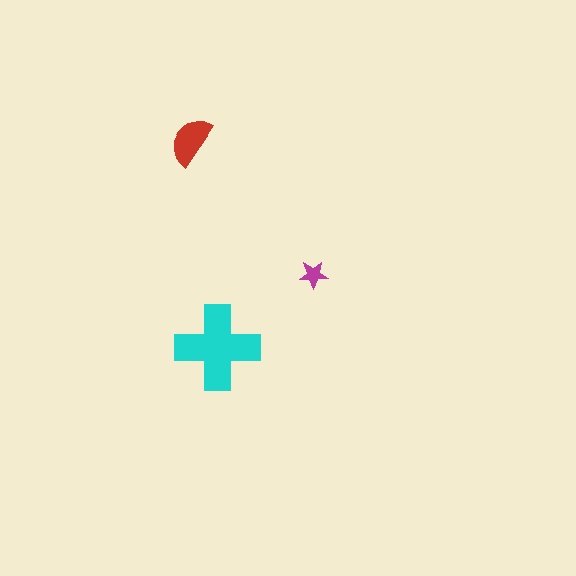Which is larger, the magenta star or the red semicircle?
The red semicircle.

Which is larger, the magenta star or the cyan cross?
The cyan cross.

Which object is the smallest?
The magenta star.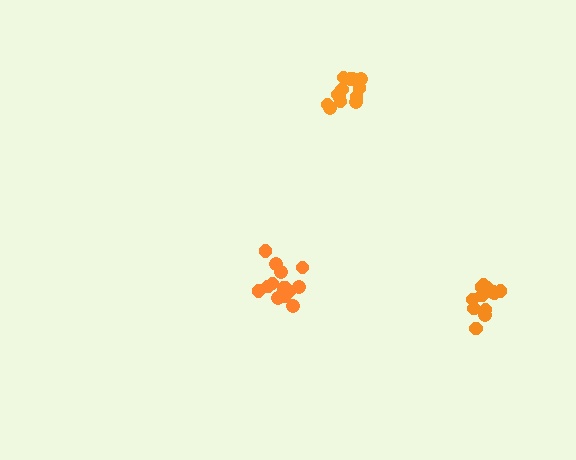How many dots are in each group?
Group 1: 13 dots, Group 2: 16 dots, Group 3: 13 dots (42 total).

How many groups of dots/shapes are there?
There are 3 groups.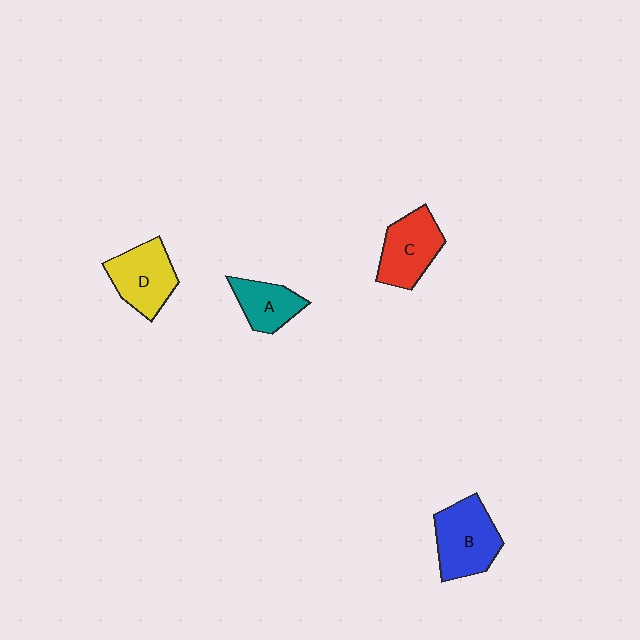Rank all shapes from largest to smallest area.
From largest to smallest: B (blue), D (yellow), C (red), A (teal).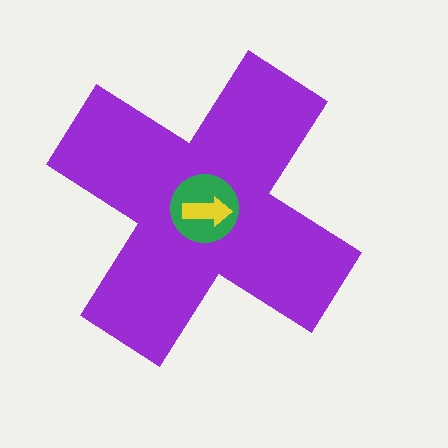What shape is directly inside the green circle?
The yellow arrow.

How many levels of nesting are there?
3.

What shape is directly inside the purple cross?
The green circle.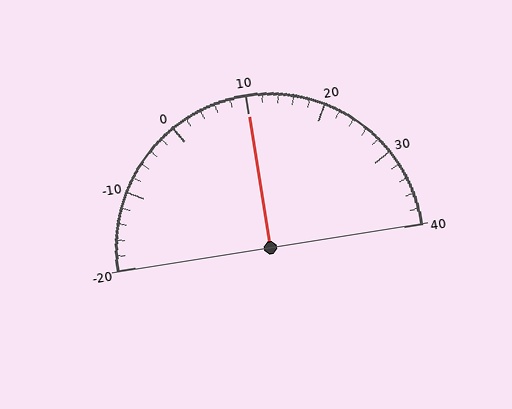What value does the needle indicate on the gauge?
The needle indicates approximately 10.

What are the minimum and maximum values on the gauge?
The gauge ranges from -20 to 40.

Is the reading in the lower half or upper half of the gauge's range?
The reading is in the upper half of the range (-20 to 40).